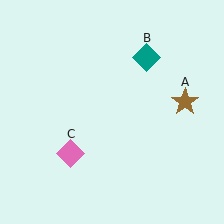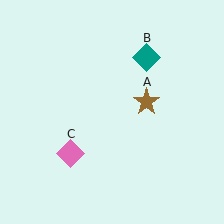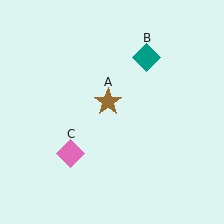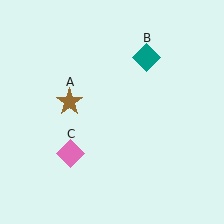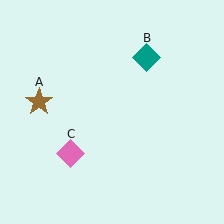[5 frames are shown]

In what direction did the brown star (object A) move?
The brown star (object A) moved left.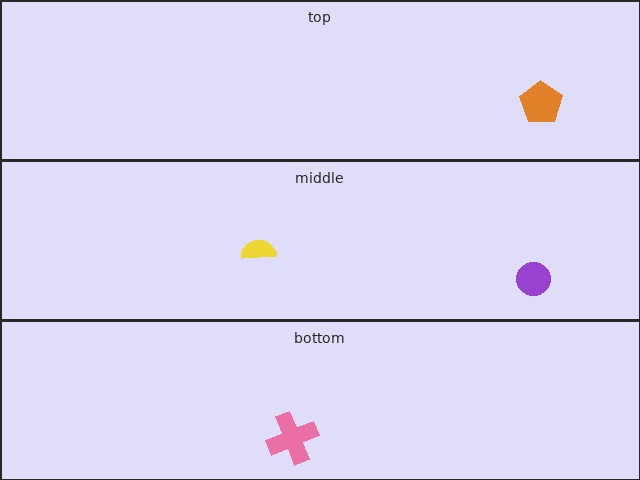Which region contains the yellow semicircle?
The middle region.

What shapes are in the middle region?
The yellow semicircle, the purple circle.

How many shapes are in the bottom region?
1.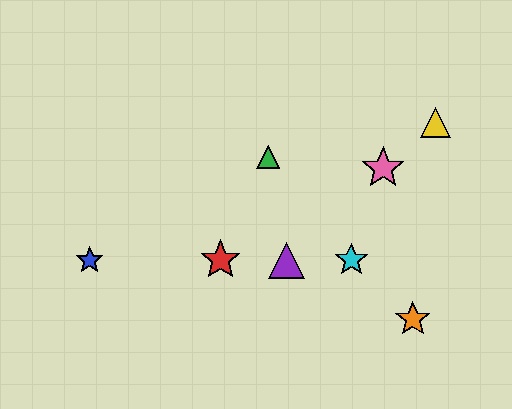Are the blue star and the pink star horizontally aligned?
No, the blue star is at y≈260 and the pink star is at y≈168.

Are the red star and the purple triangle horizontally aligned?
Yes, both are at y≈260.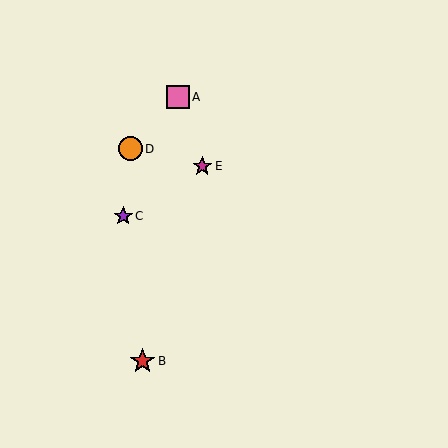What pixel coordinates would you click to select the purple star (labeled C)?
Click at (123, 216) to select the purple star C.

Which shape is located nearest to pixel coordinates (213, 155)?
The magenta star (labeled E) at (202, 166) is nearest to that location.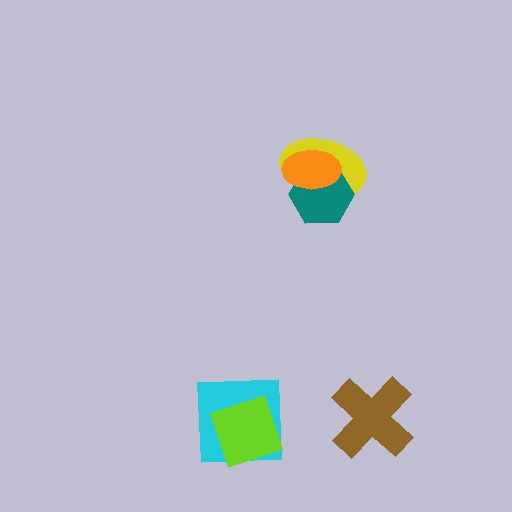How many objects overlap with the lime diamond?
1 object overlaps with the lime diamond.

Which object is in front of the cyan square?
The lime diamond is in front of the cyan square.